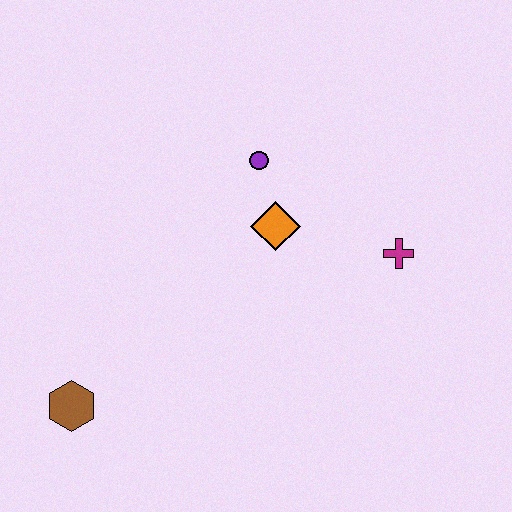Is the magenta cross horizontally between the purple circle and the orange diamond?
No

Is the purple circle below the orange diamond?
No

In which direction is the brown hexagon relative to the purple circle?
The brown hexagon is below the purple circle.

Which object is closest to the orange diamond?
The purple circle is closest to the orange diamond.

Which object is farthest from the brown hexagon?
The magenta cross is farthest from the brown hexagon.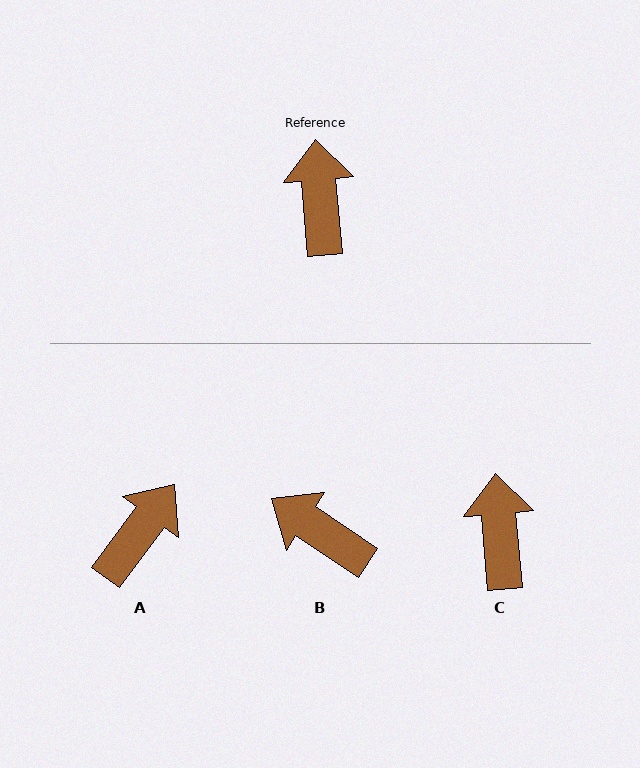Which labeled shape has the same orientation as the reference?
C.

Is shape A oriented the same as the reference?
No, it is off by about 41 degrees.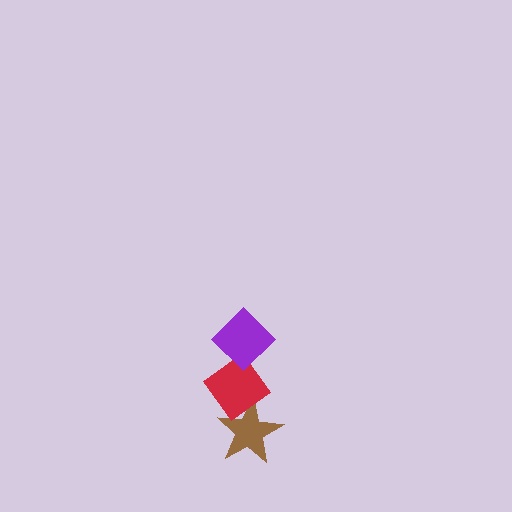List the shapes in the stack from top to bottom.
From top to bottom: the purple diamond, the red diamond, the brown star.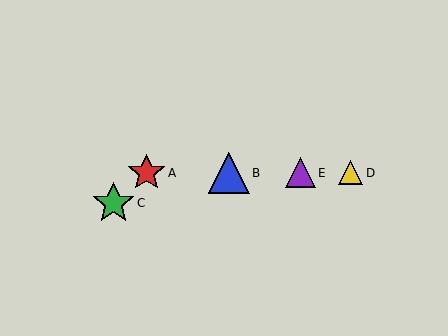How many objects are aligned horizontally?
4 objects (A, B, D, E) are aligned horizontally.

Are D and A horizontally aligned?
Yes, both are at y≈173.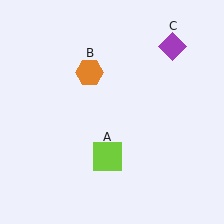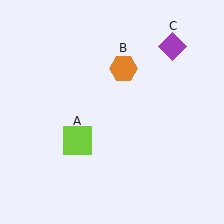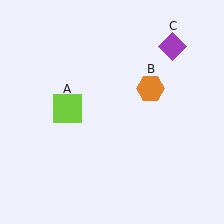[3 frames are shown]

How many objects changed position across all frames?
2 objects changed position: lime square (object A), orange hexagon (object B).